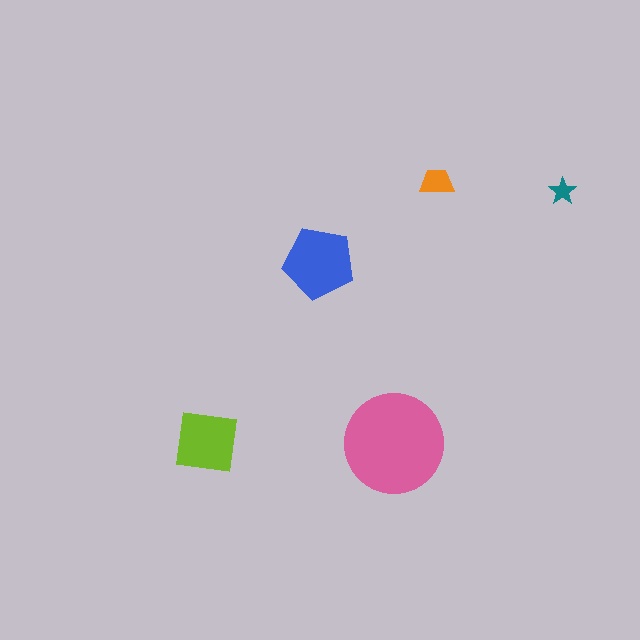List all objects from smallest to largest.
The teal star, the orange trapezoid, the lime square, the blue pentagon, the pink circle.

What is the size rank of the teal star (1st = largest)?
5th.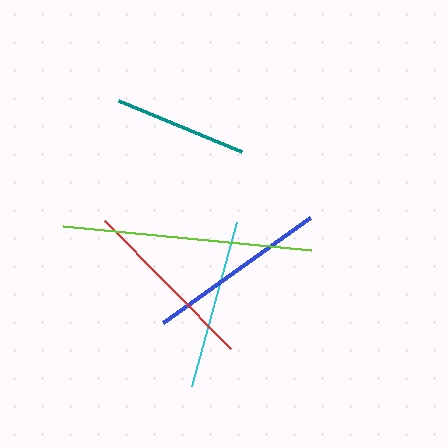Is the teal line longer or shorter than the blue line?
The blue line is longer than the teal line.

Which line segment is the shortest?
The teal line is the shortest at approximately 133 pixels.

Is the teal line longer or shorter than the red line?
The red line is longer than the teal line.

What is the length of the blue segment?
The blue segment is approximately 180 pixels long.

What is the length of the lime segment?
The lime segment is approximately 249 pixels long.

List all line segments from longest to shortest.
From longest to shortest: lime, blue, red, cyan, teal.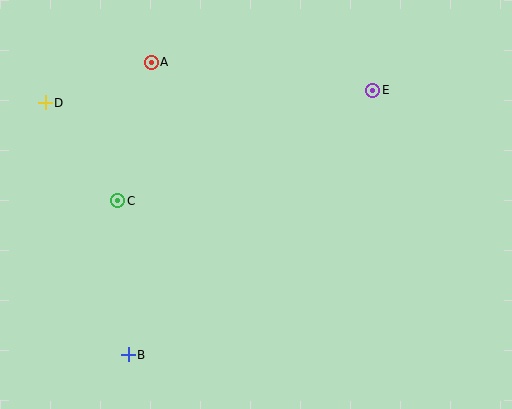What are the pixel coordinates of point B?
Point B is at (128, 355).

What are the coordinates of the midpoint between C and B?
The midpoint between C and B is at (123, 278).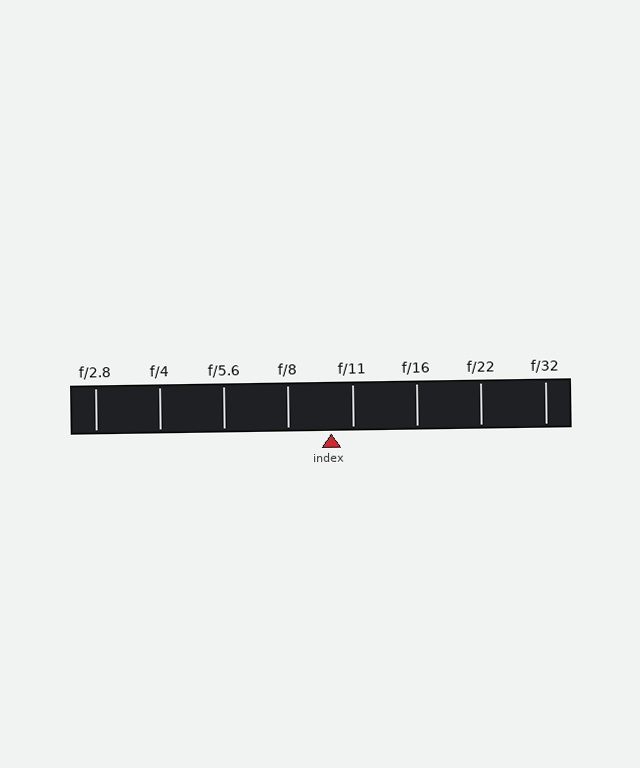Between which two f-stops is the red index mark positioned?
The index mark is between f/8 and f/11.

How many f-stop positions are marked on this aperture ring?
There are 8 f-stop positions marked.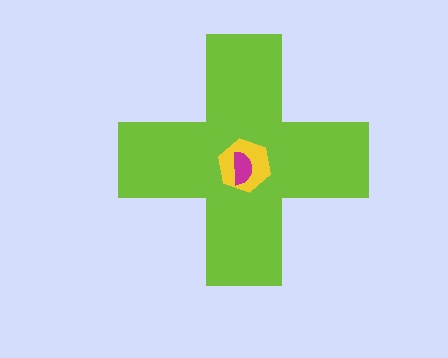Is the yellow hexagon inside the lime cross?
Yes.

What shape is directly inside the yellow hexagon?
The magenta semicircle.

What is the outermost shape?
The lime cross.